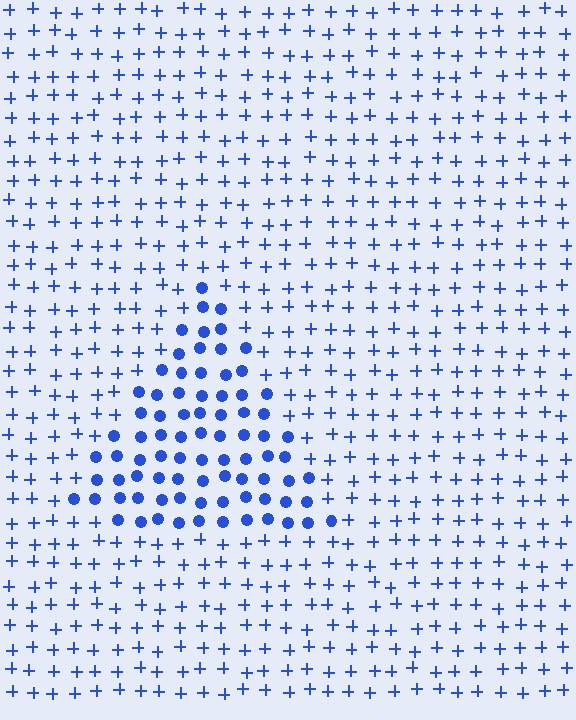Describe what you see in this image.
The image is filled with small blue elements arranged in a uniform grid. A triangle-shaped region contains circles, while the surrounding area contains plus signs. The boundary is defined purely by the change in element shape.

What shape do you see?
I see a triangle.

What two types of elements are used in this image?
The image uses circles inside the triangle region and plus signs outside it.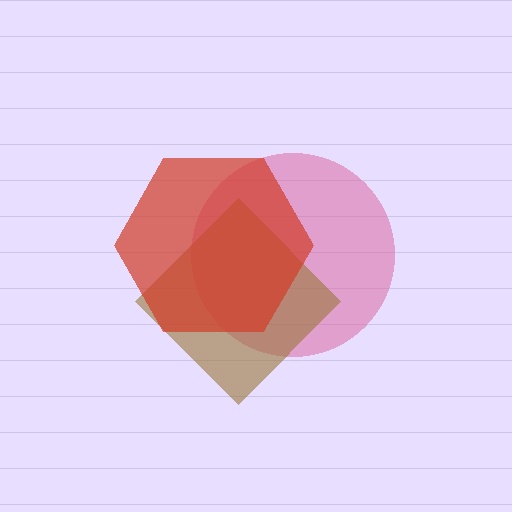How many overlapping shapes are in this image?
There are 3 overlapping shapes in the image.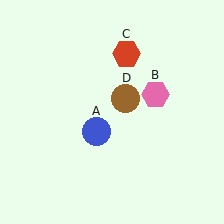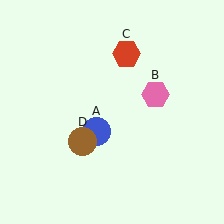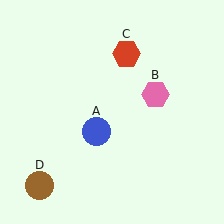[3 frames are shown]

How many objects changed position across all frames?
1 object changed position: brown circle (object D).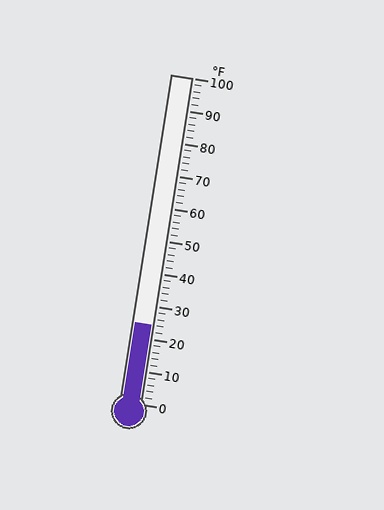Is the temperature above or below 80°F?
The temperature is below 80°F.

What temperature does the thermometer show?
The thermometer shows approximately 24°F.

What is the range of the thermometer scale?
The thermometer scale ranges from 0°F to 100°F.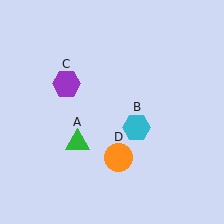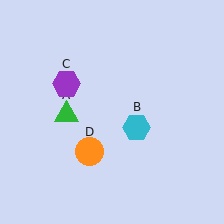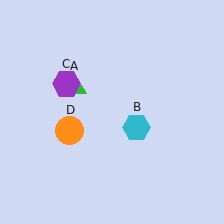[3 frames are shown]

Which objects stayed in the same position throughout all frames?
Cyan hexagon (object B) and purple hexagon (object C) remained stationary.